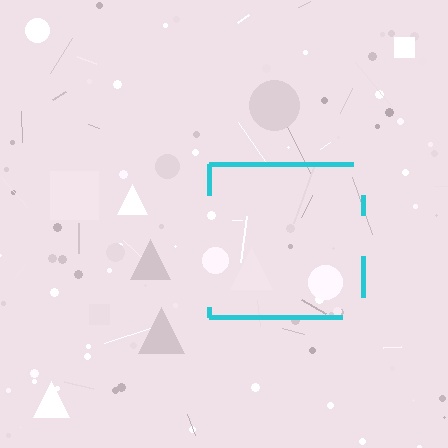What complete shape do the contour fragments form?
The contour fragments form a square.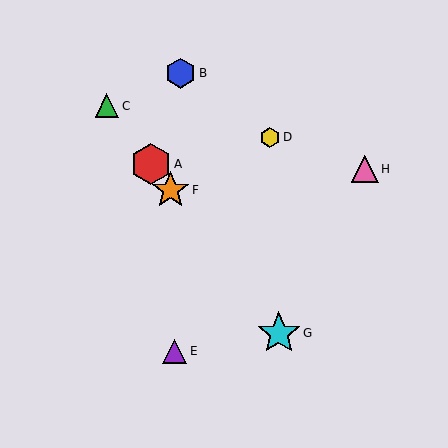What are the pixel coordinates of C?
Object C is at (107, 106).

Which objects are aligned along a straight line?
Objects A, C, F, G are aligned along a straight line.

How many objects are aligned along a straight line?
4 objects (A, C, F, G) are aligned along a straight line.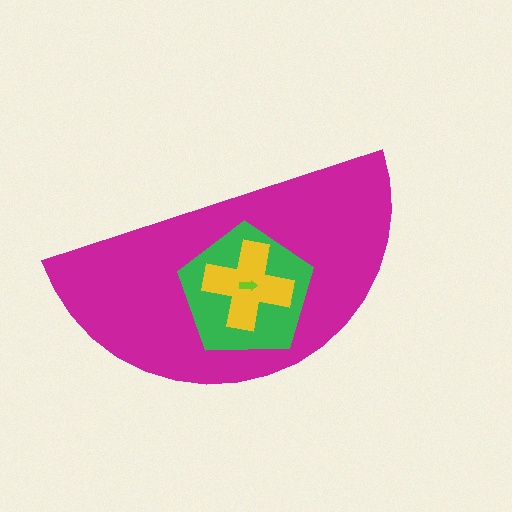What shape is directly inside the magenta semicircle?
The green pentagon.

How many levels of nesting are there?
4.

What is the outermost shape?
The magenta semicircle.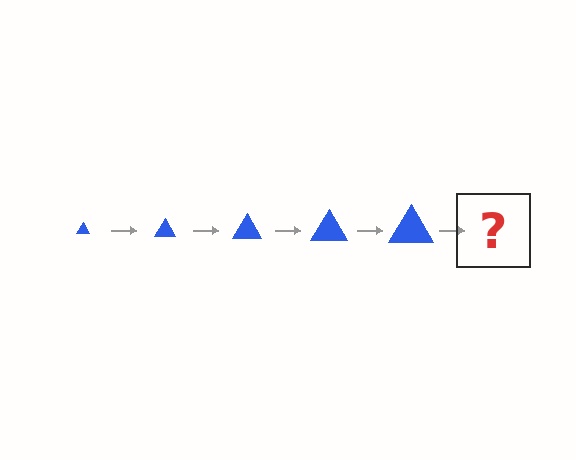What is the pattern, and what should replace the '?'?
The pattern is that the triangle gets progressively larger each step. The '?' should be a blue triangle, larger than the previous one.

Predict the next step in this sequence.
The next step is a blue triangle, larger than the previous one.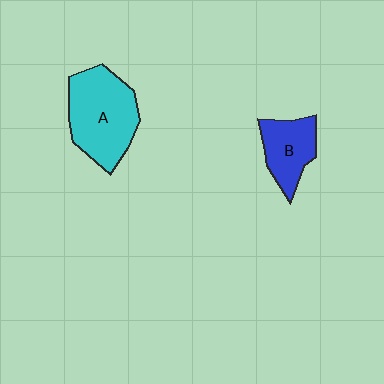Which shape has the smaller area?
Shape B (blue).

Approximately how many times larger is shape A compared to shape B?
Approximately 1.7 times.